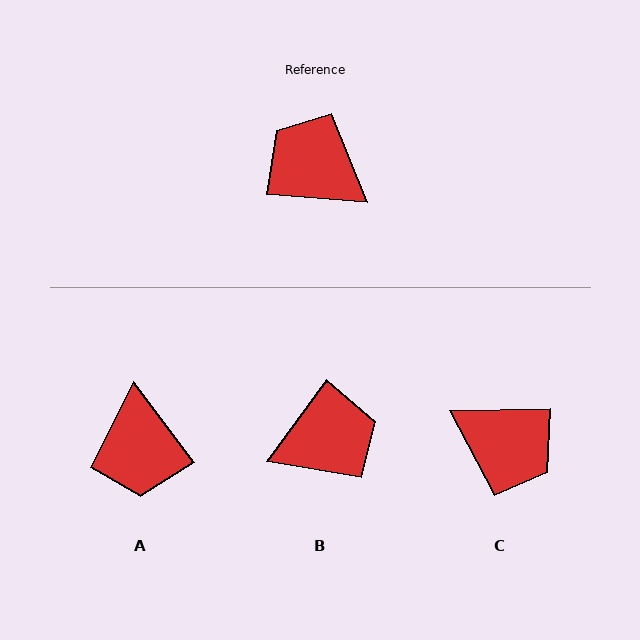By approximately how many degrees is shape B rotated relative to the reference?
Approximately 122 degrees clockwise.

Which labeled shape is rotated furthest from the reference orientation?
C, about 175 degrees away.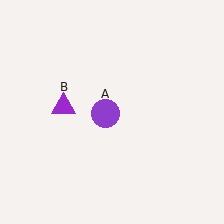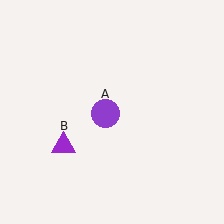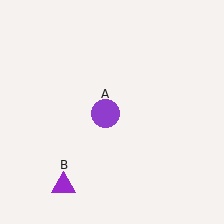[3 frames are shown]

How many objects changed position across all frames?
1 object changed position: purple triangle (object B).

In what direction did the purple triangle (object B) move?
The purple triangle (object B) moved down.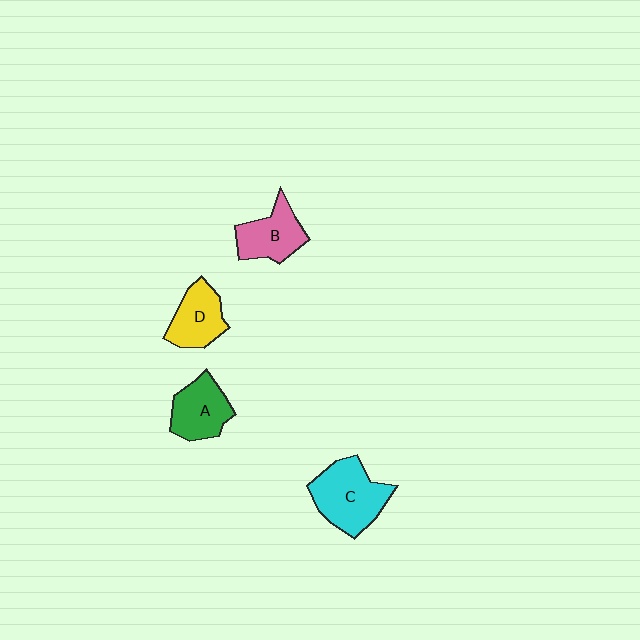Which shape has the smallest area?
Shape D (yellow).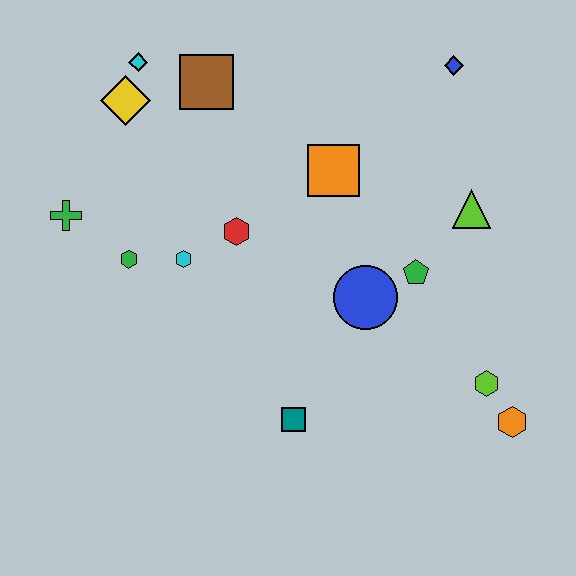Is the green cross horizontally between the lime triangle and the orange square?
No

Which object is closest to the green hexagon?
The cyan hexagon is closest to the green hexagon.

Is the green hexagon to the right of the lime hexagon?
No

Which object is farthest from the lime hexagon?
The cyan diamond is farthest from the lime hexagon.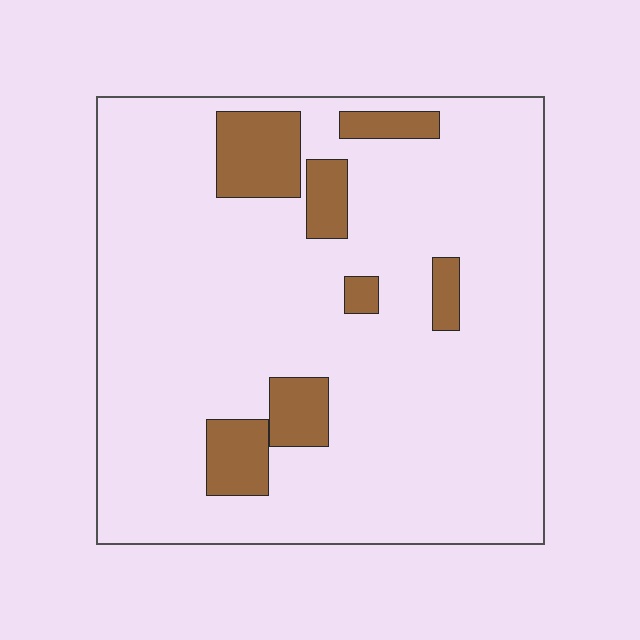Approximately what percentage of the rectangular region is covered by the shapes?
Approximately 15%.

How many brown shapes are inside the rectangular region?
7.